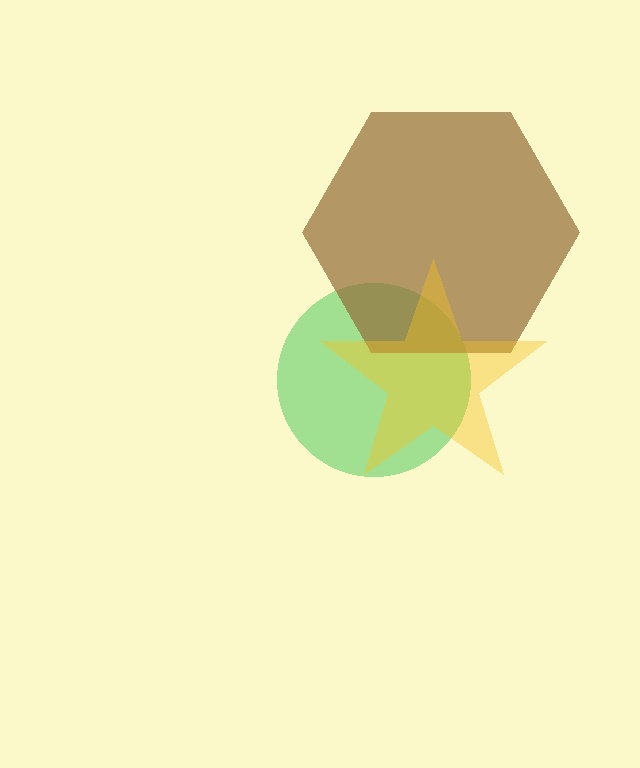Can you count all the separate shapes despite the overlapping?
Yes, there are 3 separate shapes.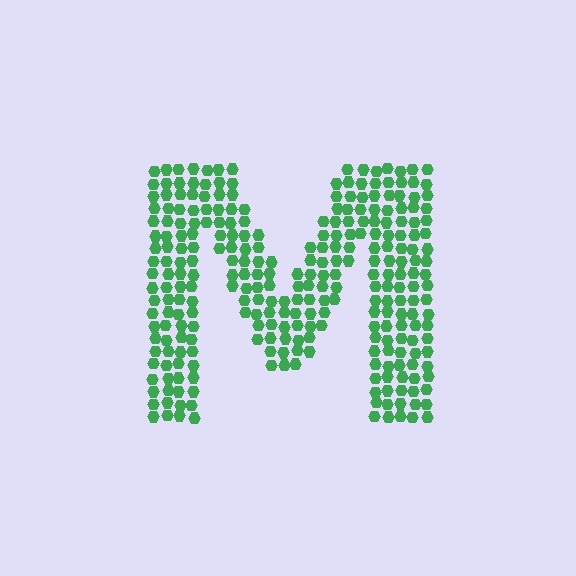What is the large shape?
The large shape is the letter M.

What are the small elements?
The small elements are hexagons.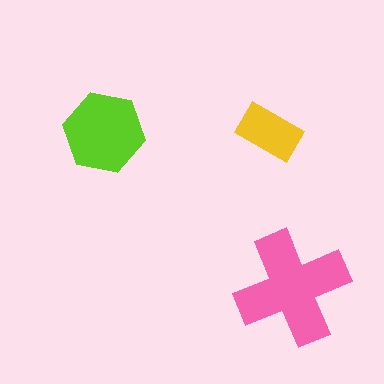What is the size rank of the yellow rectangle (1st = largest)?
3rd.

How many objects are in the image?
There are 3 objects in the image.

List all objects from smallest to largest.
The yellow rectangle, the lime hexagon, the pink cross.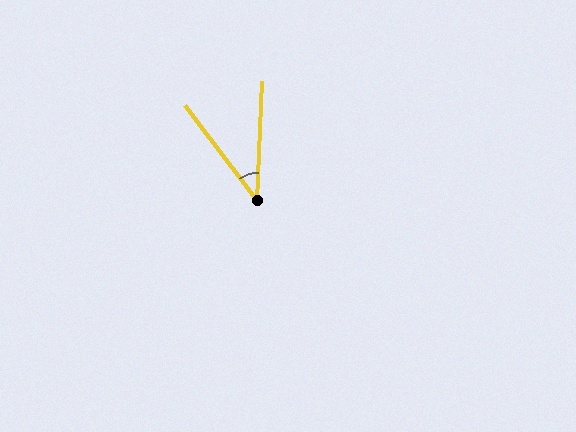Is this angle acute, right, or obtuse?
It is acute.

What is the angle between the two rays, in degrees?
Approximately 39 degrees.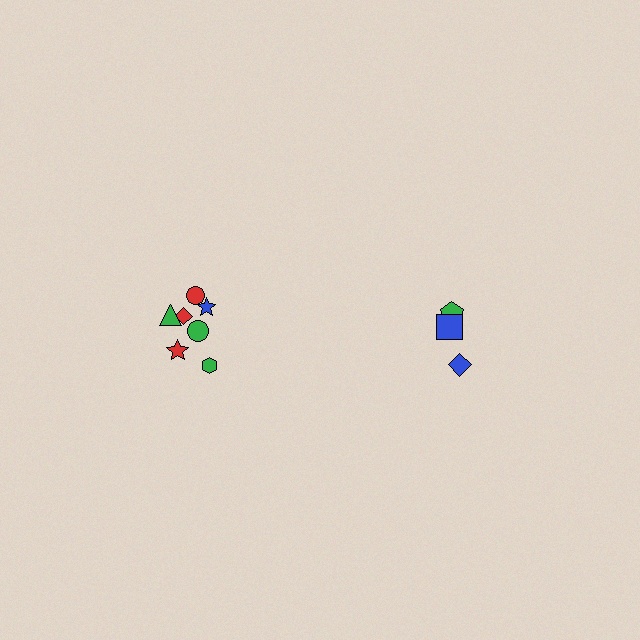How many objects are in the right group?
There are 3 objects.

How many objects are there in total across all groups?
There are 10 objects.